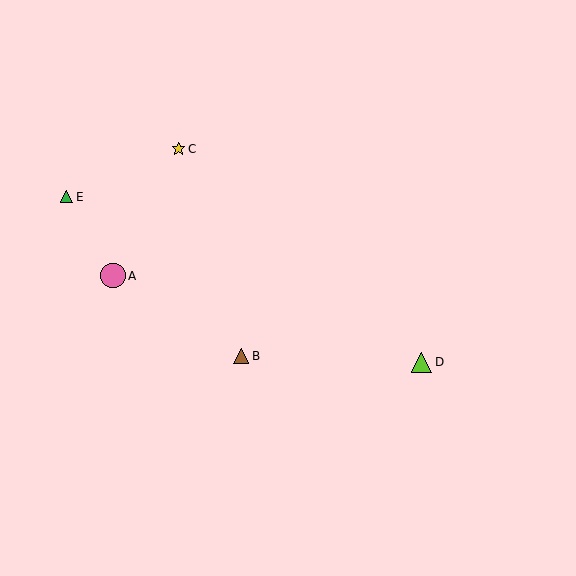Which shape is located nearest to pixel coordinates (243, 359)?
The brown triangle (labeled B) at (241, 356) is nearest to that location.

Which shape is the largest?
The pink circle (labeled A) is the largest.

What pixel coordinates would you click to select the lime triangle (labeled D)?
Click at (422, 362) to select the lime triangle D.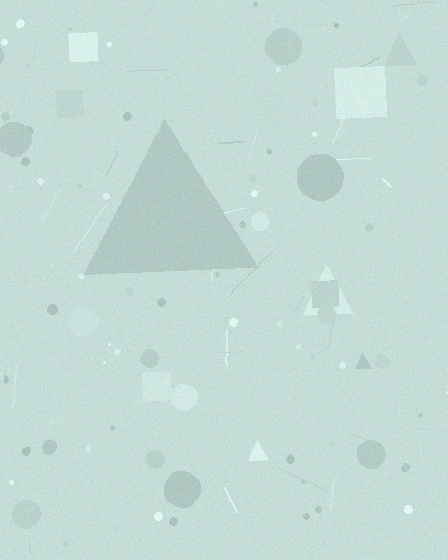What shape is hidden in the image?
A triangle is hidden in the image.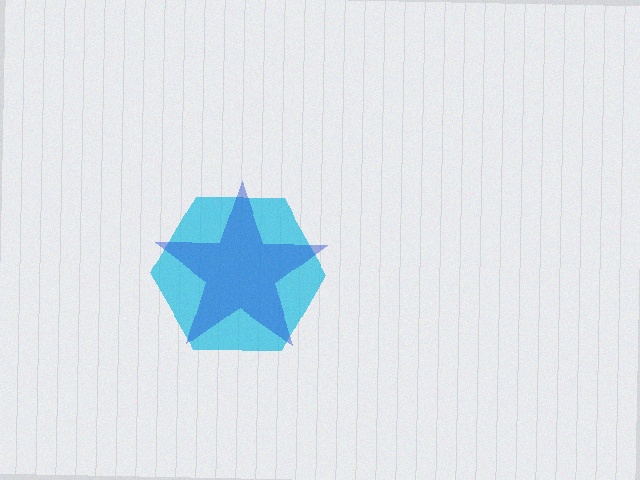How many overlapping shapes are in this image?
There are 2 overlapping shapes in the image.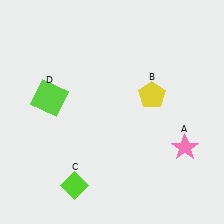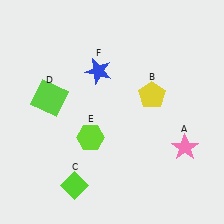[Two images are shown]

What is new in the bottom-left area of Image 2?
A lime hexagon (E) was added in the bottom-left area of Image 2.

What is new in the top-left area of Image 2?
A blue star (F) was added in the top-left area of Image 2.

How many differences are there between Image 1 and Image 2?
There are 2 differences between the two images.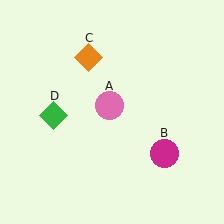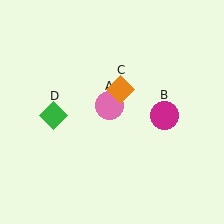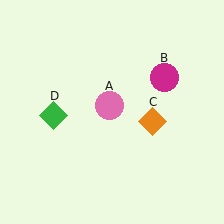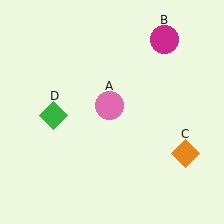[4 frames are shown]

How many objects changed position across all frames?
2 objects changed position: magenta circle (object B), orange diamond (object C).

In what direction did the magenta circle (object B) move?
The magenta circle (object B) moved up.